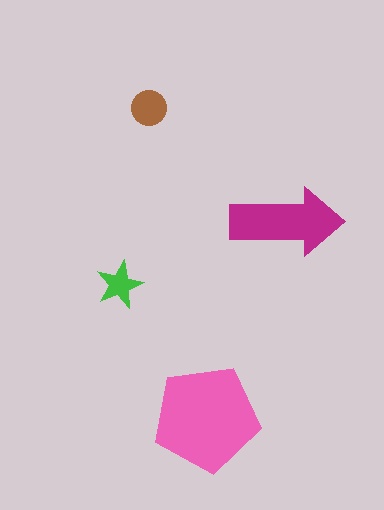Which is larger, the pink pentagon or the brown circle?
The pink pentagon.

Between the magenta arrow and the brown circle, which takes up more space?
The magenta arrow.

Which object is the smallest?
The green star.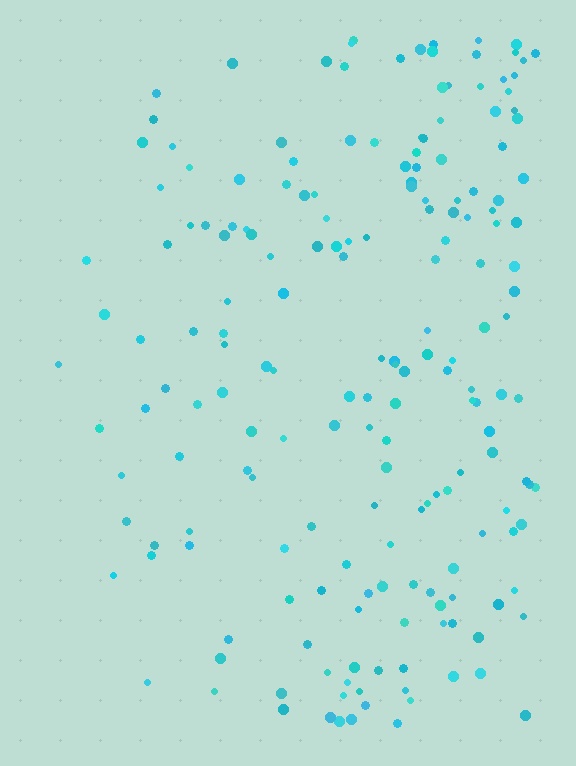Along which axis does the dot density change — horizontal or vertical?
Horizontal.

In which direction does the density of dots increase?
From left to right, with the right side densest.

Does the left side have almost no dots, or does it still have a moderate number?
Still a moderate number, just noticeably fewer than the right.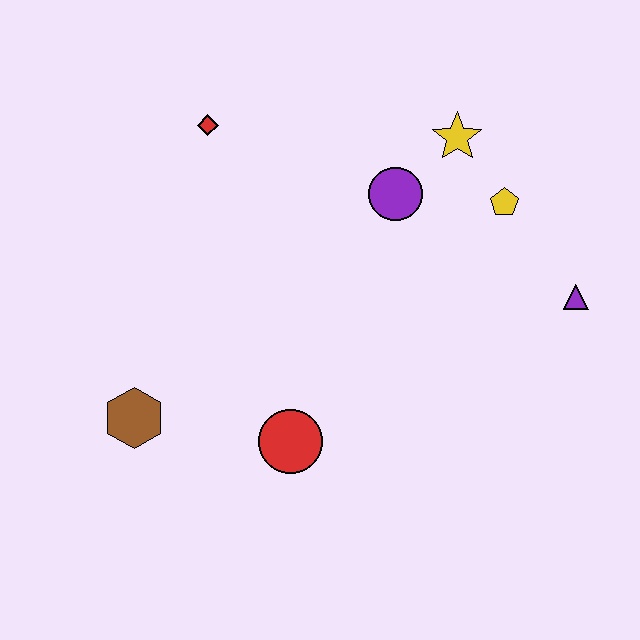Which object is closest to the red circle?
The brown hexagon is closest to the red circle.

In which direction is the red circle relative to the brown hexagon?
The red circle is to the right of the brown hexagon.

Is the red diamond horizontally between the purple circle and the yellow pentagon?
No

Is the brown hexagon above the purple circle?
No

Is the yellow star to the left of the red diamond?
No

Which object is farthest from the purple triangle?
The brown hexagon is farthest from the purple triangle.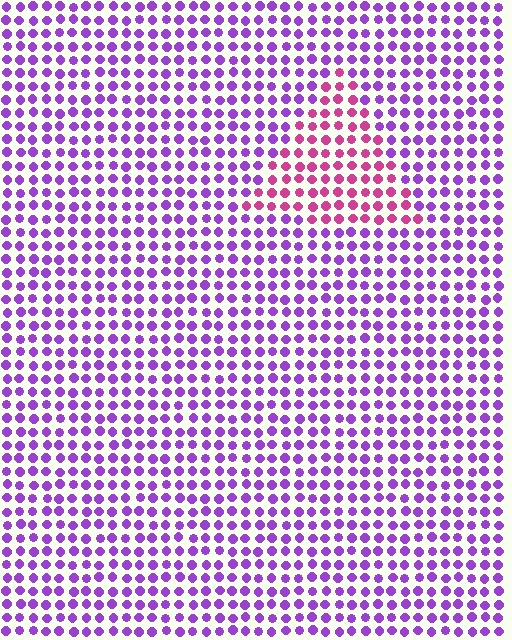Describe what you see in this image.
The image is filled with small purple elements in a uniform arrangement. A triangle-shaped region is visible where the elements are tinted to a slightly different hue, forming a subtle color boundary.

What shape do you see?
I see a triangle.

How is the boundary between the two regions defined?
The boundary is defined purely by a slight shift in hue (about 45 degrees). Spacing, size, and orientation are identical on both sides.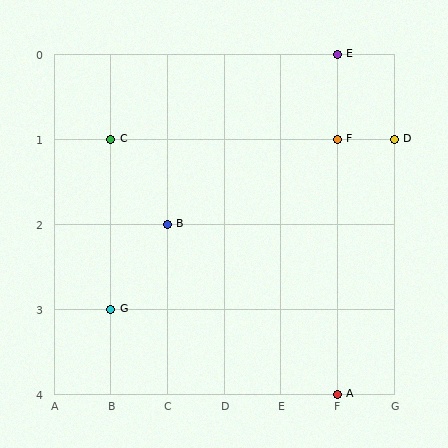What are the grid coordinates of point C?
Point C is at grid coordinates (B, 1).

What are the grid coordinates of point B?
Point B is at grid coordinates (C, 2).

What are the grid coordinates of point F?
Point F is at grid coordinates (F, 1).